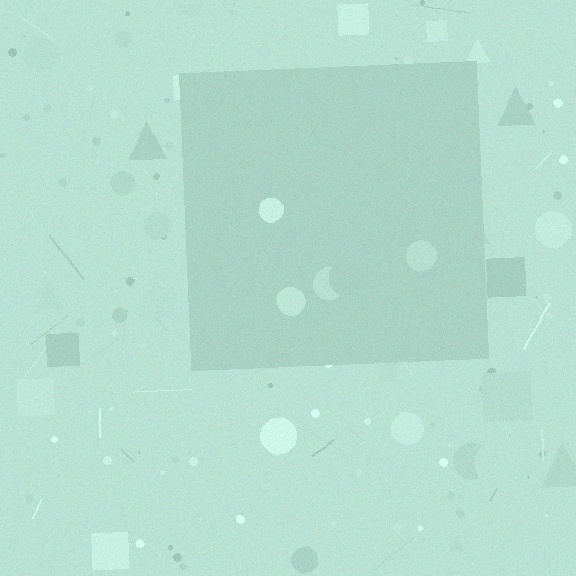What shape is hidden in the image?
A square is hidden in the image.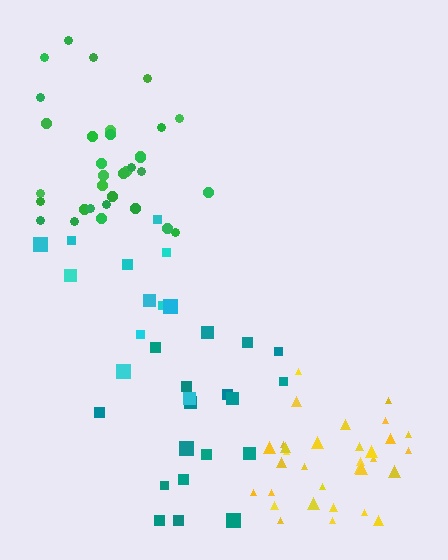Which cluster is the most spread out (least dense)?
Cyan.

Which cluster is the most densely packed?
Green.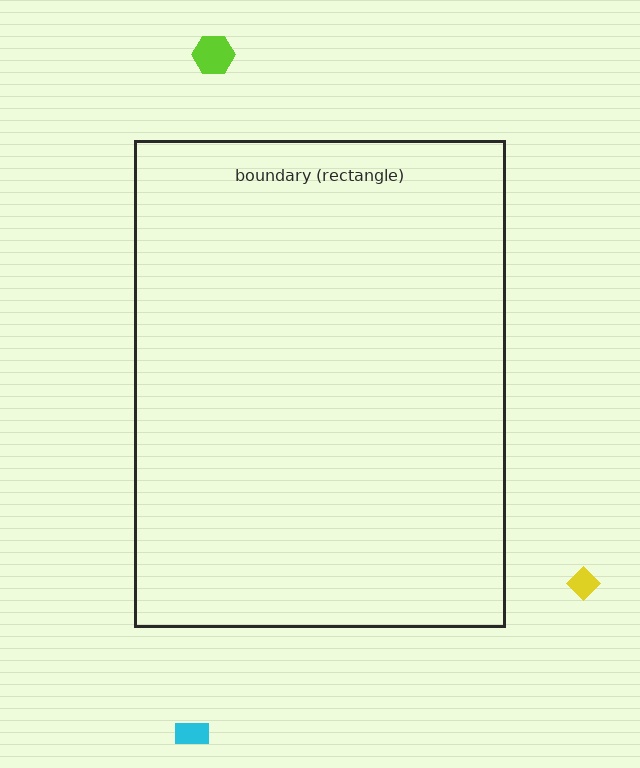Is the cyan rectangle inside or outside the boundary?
Outside.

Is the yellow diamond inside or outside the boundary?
Outside.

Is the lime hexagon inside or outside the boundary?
Outside.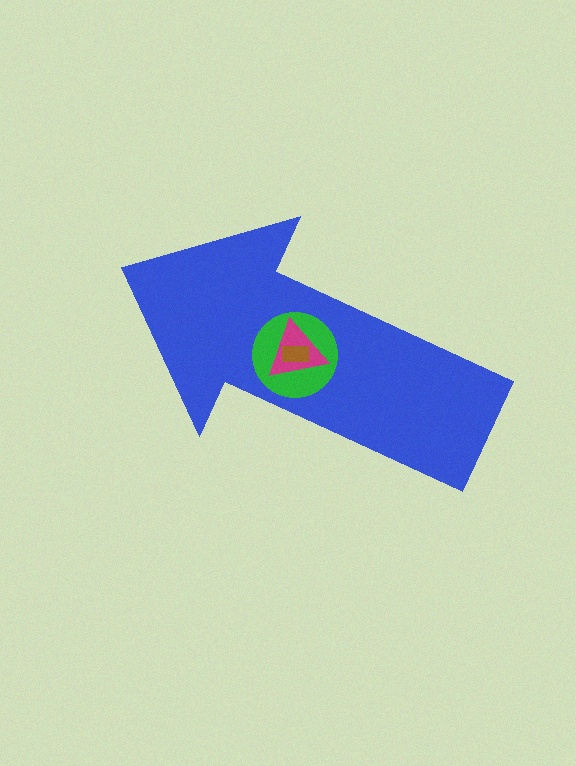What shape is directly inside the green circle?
The magenta triangle.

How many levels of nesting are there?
4.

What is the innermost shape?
The brown rectangle.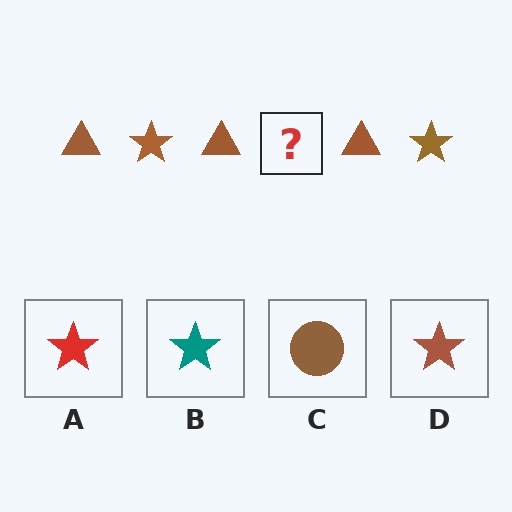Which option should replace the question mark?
Option D.